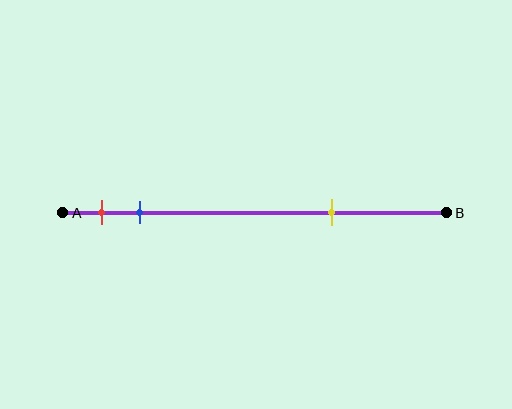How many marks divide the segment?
There are 3 marks dividing the segment.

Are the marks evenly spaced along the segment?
No, the marks are not evenly spaced.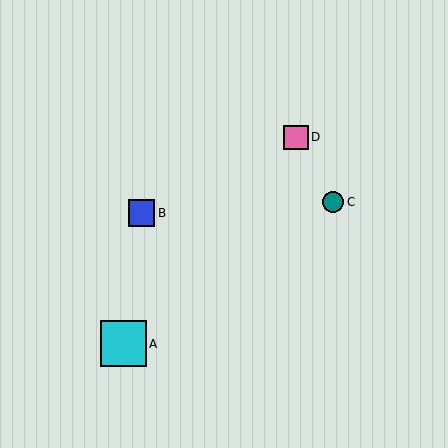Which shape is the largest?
The cyan square (labeled A) is the largest.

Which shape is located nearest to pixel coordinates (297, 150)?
The pink square (labeled D) at (296, 137) is nearest to that location.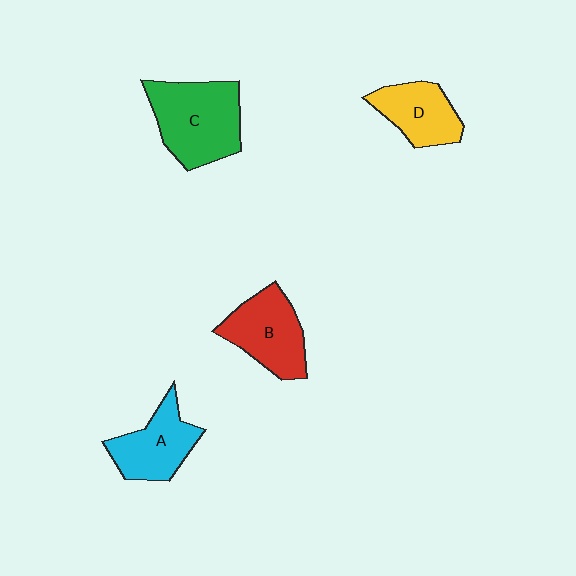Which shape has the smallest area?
Shape D (yellow).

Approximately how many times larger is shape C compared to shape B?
Approximately 1.3 times.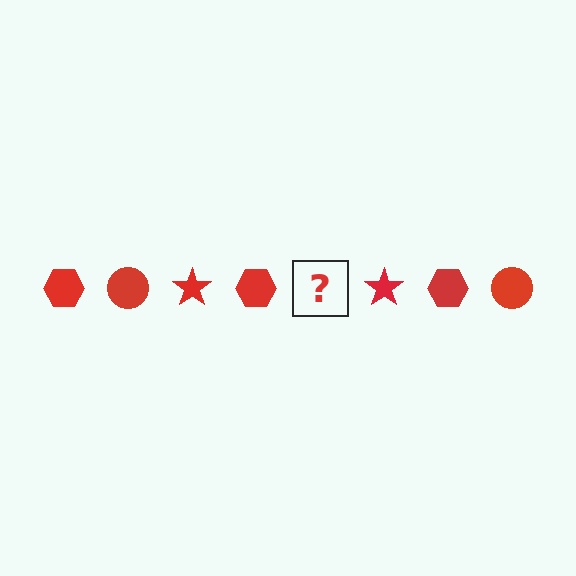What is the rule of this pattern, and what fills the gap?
The rule is that the pattern cycles through hexagon, circle, star shapes in red. The gap should be filled with a red circle.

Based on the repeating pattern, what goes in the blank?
The blank should be a red circle.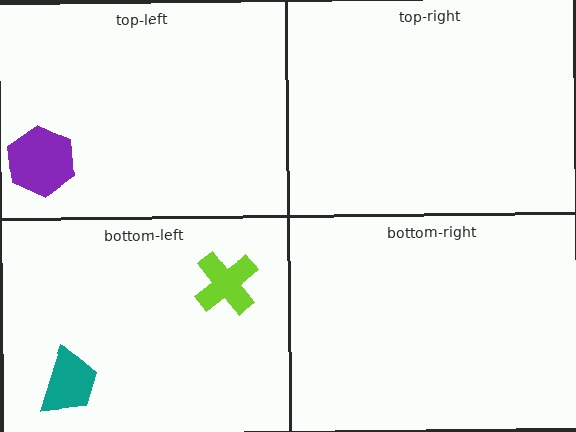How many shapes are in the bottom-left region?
2.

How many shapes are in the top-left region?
1.